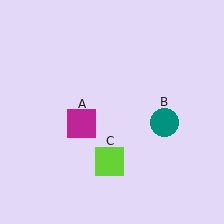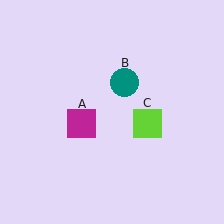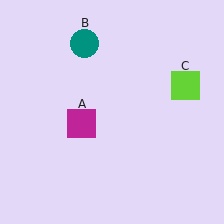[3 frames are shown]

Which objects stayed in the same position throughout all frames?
Magenta square (object A) remained stationary.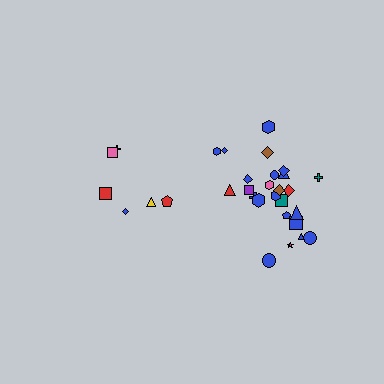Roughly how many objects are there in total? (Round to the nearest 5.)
Roughly 30 objects in total.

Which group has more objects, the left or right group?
The right group.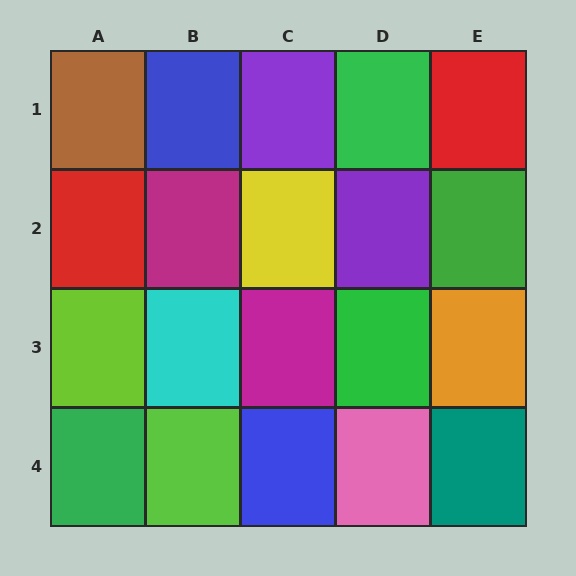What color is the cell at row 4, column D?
Pink.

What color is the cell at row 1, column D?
Green.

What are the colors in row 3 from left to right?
Lime, cyan, magenta, green, orange.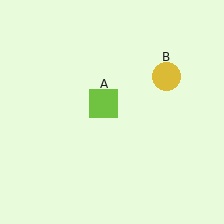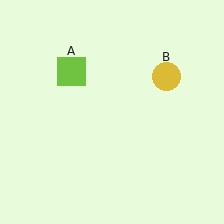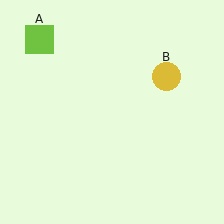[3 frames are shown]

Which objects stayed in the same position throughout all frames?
Yellow circle (object B) remained stationary.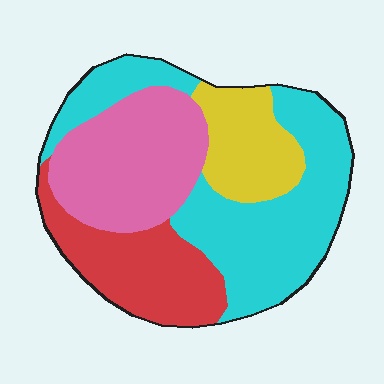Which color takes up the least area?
Yellow, at roughly 15%.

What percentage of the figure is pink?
Pink takes up about one quarter (1/4) of the figure.